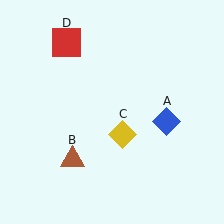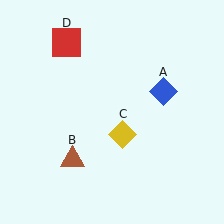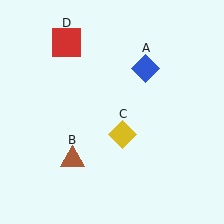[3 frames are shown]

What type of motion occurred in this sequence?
The blue diamond (object A) rotated counterclockwise around the center of the scene.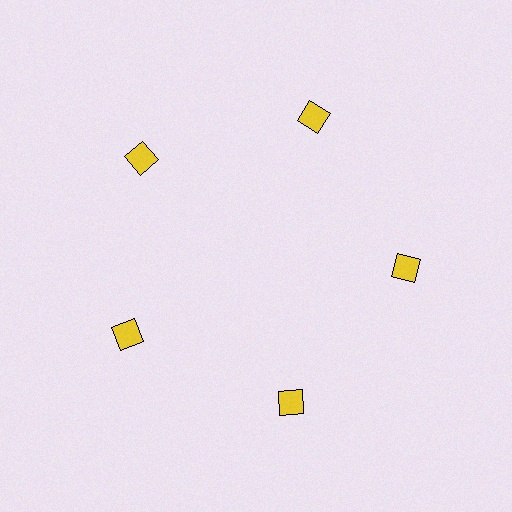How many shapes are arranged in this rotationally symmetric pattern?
There are 5 shapes, arranged in 5 groups of 1.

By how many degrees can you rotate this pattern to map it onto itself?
The pattern maps onto itself every 72 degrees of rotation.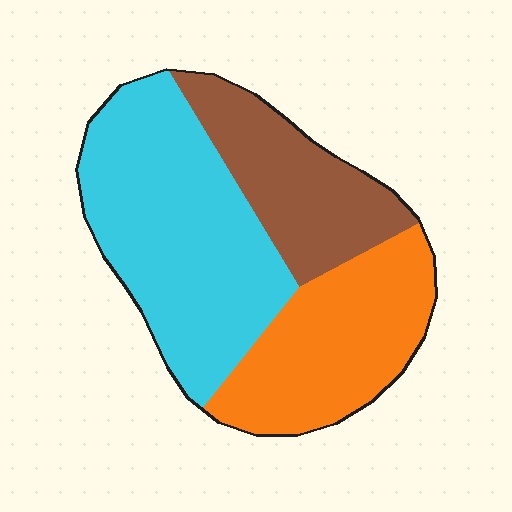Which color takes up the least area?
Brown, at roughly 25%.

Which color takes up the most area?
Cyan, at roughly 45%.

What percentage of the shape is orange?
Orange takes up about one third (1/3) of the shape.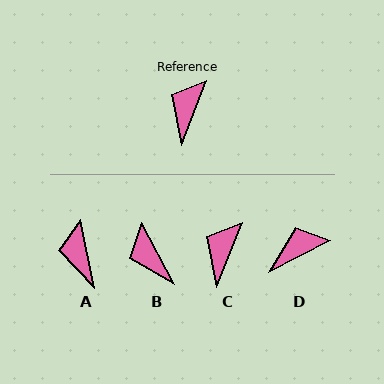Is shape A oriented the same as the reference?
No, it is off by about 33 degrees.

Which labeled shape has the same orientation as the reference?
C.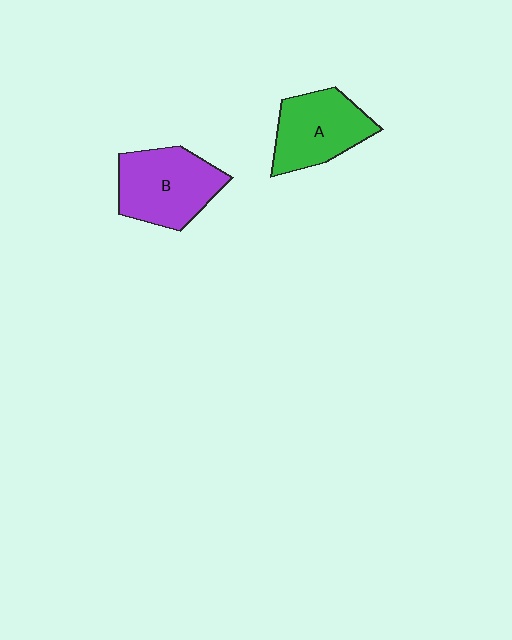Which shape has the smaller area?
Shape A (green).